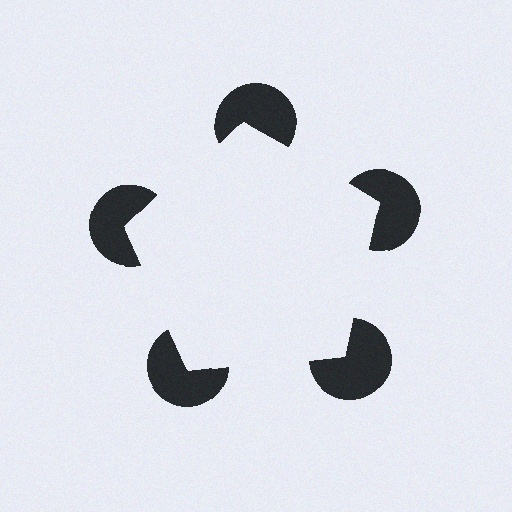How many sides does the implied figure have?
5 sides.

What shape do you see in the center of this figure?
An illusory pentagon — its edges are inferred from the aligned wedge cuts in the pac-man discs, not physically drawn.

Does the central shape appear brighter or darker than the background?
It typically appears slightly brighter than the background, even though no actual brightness change is drawn.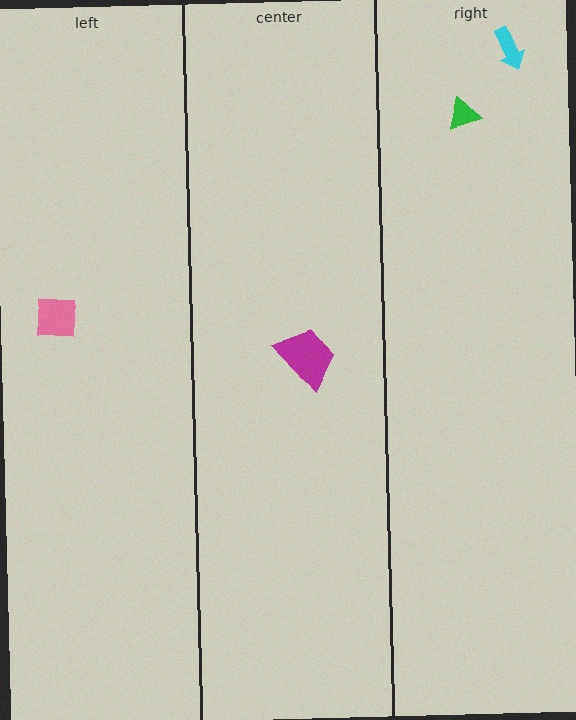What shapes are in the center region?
The magenta trapezoid.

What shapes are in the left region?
The pink square.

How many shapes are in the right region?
2.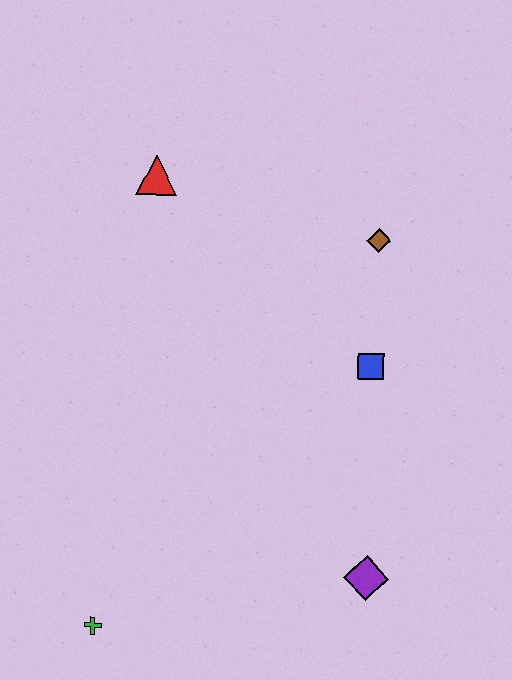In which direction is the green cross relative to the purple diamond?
The green cross is to the left of the purple diamond.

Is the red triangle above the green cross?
Yes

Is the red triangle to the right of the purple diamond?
No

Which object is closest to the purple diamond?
The blue square is closest to the purple diamond.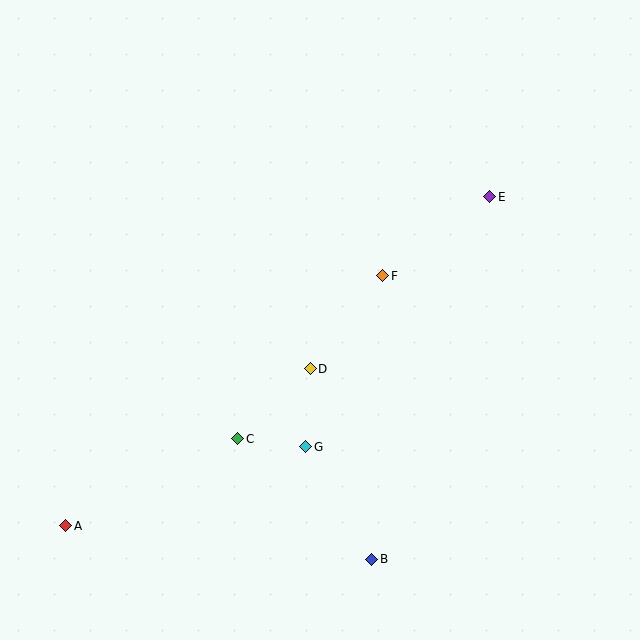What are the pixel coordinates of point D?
Point D is at (310, 369).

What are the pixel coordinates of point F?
Point F is at (383, 276).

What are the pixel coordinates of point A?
Point A is at (66, 526).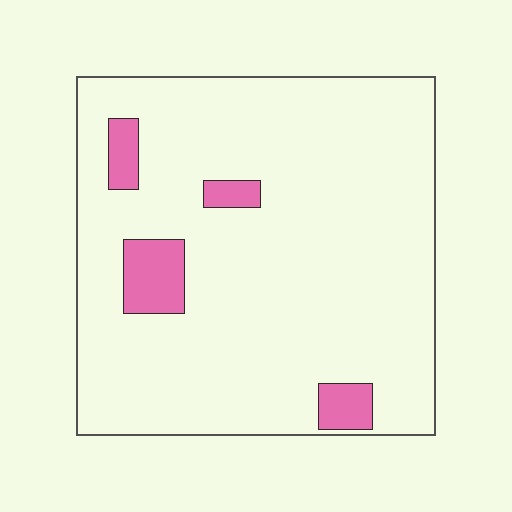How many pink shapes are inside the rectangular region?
4.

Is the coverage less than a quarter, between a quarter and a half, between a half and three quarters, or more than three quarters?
Less than a quarter.